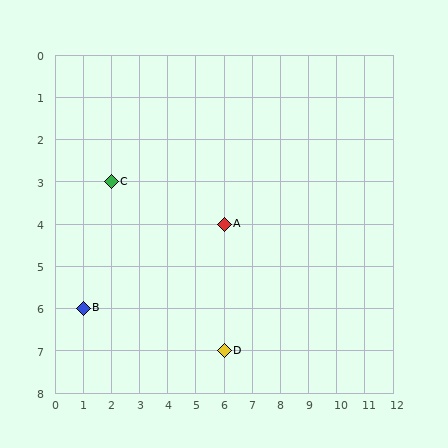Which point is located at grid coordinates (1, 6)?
Point B is at (1, 6).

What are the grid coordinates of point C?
Point C is at grid coordinates (2, 3).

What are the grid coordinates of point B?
Point B is at grid coordinates (1, 6).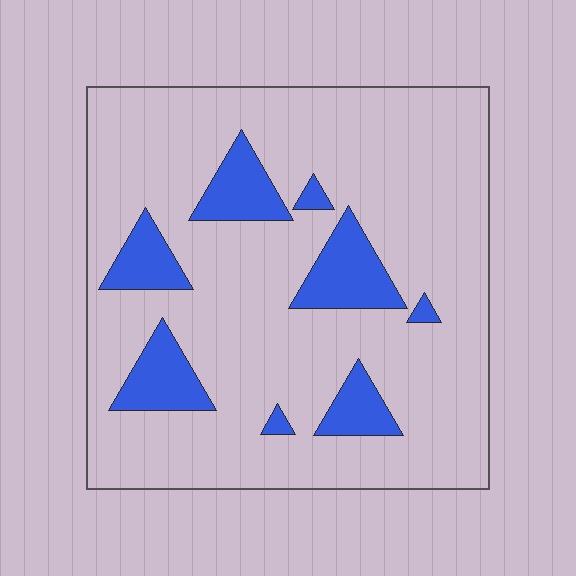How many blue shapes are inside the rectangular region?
8.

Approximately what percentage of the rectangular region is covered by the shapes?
Approximately 15%.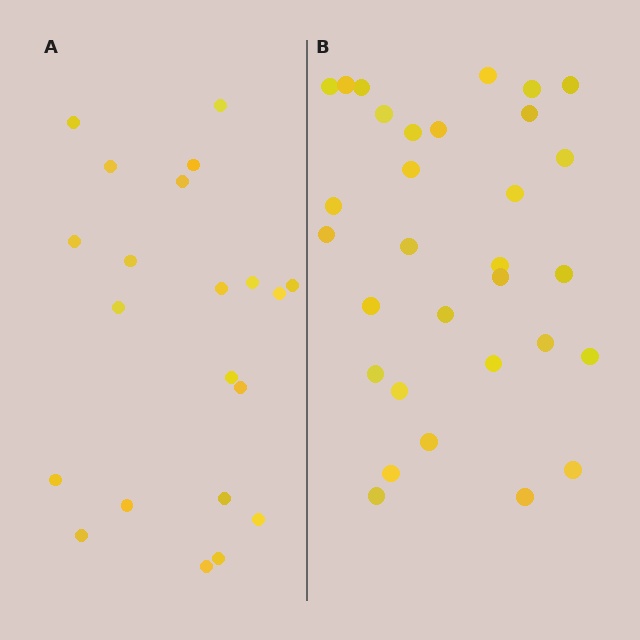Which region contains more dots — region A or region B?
Region B (the right region) has more dots.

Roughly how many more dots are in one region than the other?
Region B has roughly 10 or so more dots than region A.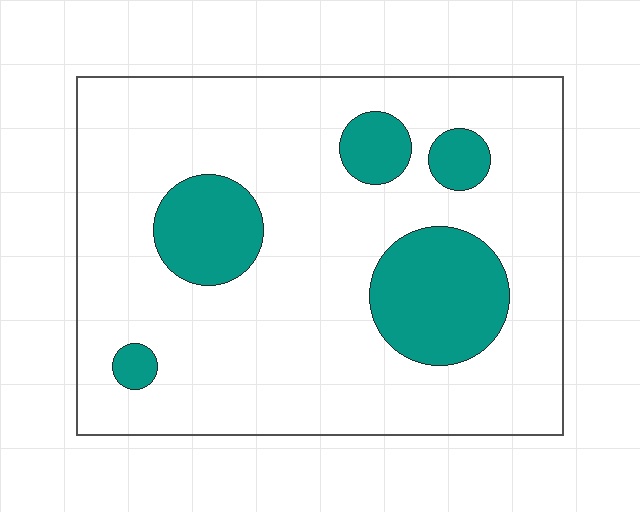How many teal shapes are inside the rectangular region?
5.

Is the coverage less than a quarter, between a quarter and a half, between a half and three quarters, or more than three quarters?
Less than a quarter.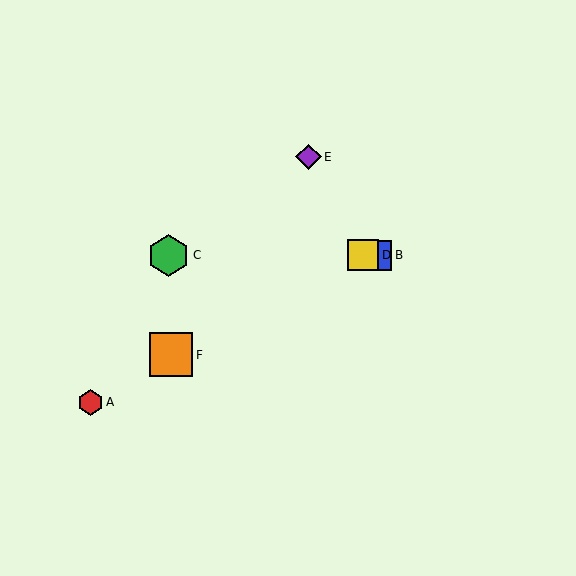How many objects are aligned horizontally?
3 objects (B, C, D) are aligned horizontally.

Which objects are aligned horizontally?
Objects B, C, D are aligned horizontally.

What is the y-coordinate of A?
Object A is at y≈402.